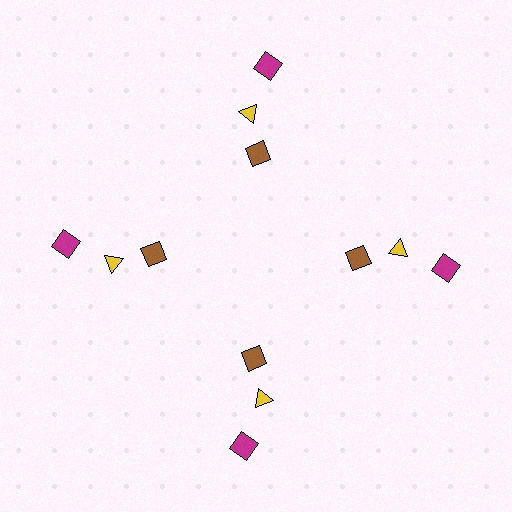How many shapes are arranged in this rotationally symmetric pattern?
There are 12 shapes, arranged in 4 groups of 3.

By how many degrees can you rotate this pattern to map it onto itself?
The pattern maps onto itself every 90 degrees of rotation.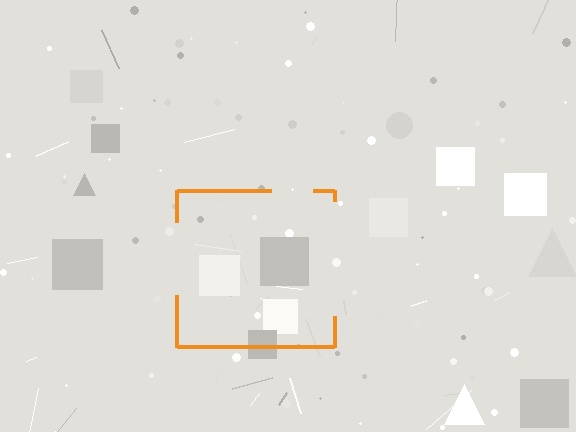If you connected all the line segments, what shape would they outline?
They would outline a square.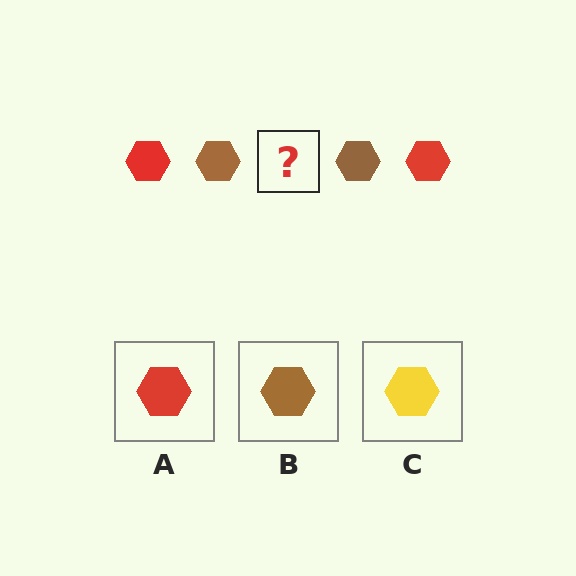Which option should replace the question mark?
Option A.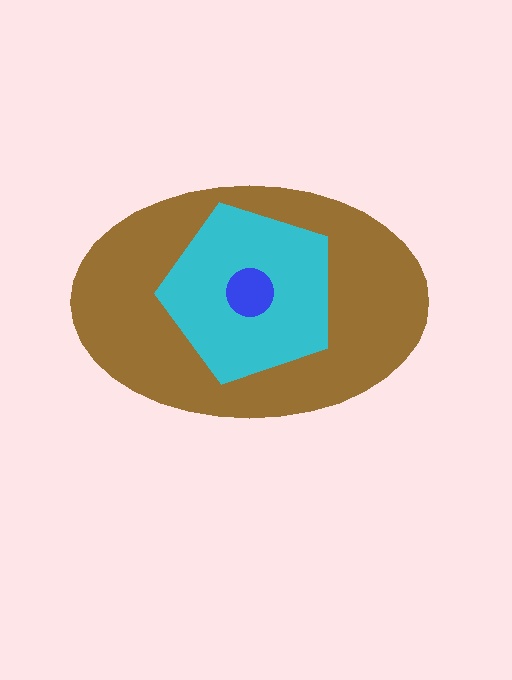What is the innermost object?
The blue circle.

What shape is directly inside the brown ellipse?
The cyan pentagon.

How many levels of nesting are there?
3.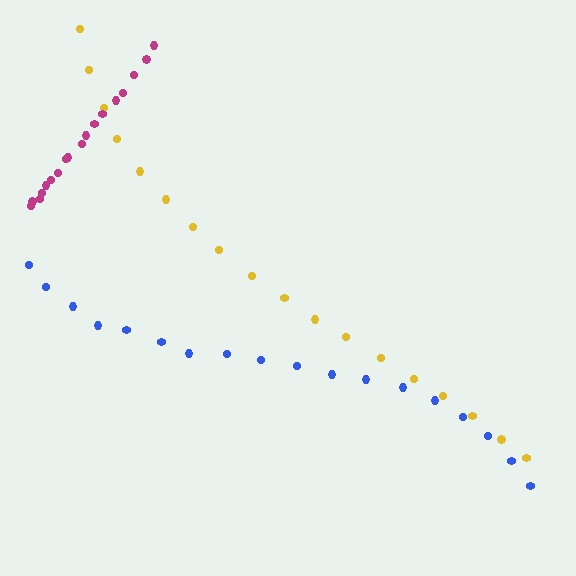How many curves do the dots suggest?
There are 3 distinct paths.